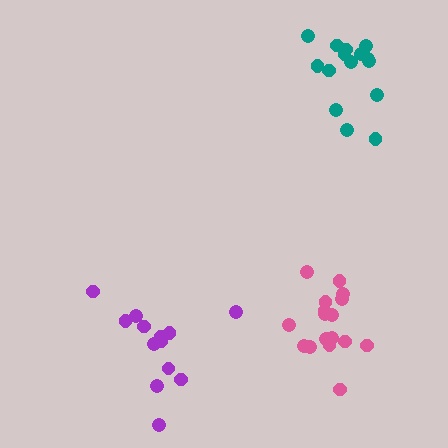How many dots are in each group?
Group 1: 13 dots, Group 2: 15 dots, Group 3: 17 dots (45 total).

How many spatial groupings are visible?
There are 3 spatial groupings.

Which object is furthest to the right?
The teal cluster is rightmost.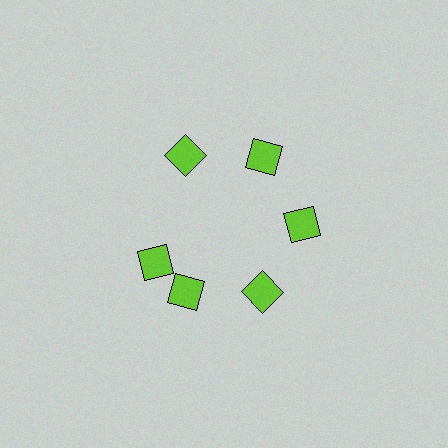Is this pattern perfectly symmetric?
No. The 6 lime diamonds are arranged in a ring, but one element near the 9 o'clock position is rotated out of alignment along the ring, breaking the 6-fold rotational symmetry.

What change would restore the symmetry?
The symmetry would be restored by rotating it back into even spacing with its neighbors so that all 6 diamonds sit at equal angles and equal distance from the center.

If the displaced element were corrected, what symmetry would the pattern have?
It would have 6-fold rotational symmetry — the pattern would map onto itself every 60 degrees.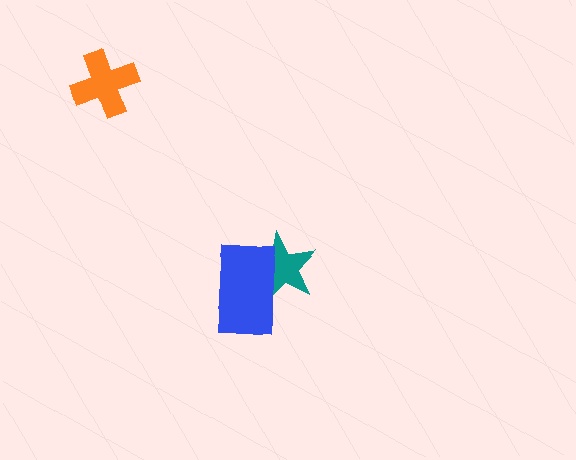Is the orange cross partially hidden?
No, no other shape covers it.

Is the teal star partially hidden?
Yes, it is partially covered by another shape.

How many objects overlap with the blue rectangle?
1 object overlaps with the blue rectangle.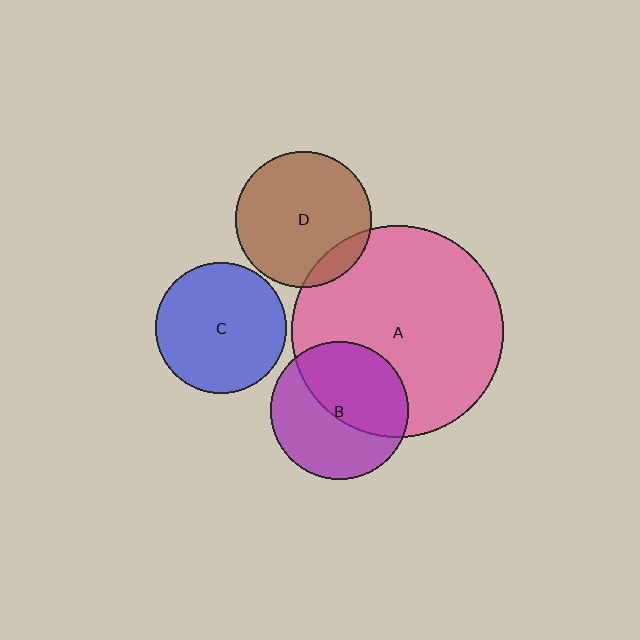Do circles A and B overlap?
Yes.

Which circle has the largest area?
Circle A (pink).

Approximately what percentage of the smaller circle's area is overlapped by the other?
Approximately 50%.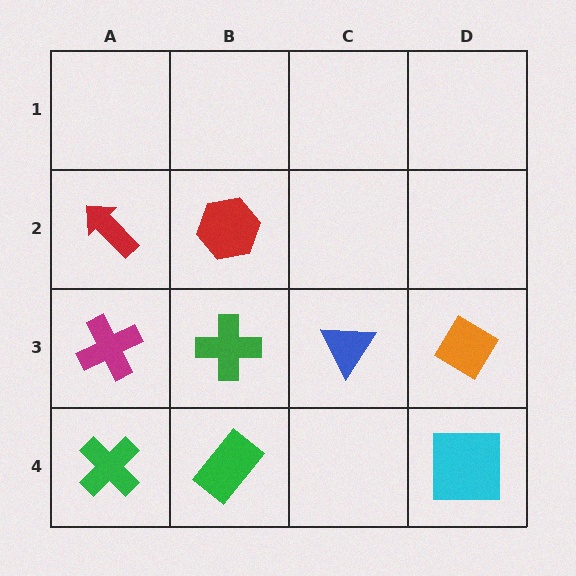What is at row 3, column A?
A magenta cross.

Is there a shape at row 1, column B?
No, that cell is empty.